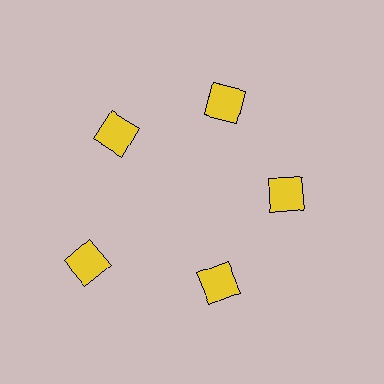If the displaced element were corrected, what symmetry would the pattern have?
It would have 5-fold rotational symmetry — the pattern would map onto itself every 72 degrees.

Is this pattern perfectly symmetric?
No. The 5 yellow squares are arranged in a ring, but one element near the 8 o'clock position is pushed outward from the center, breaking the 5-fold rotational symmetry.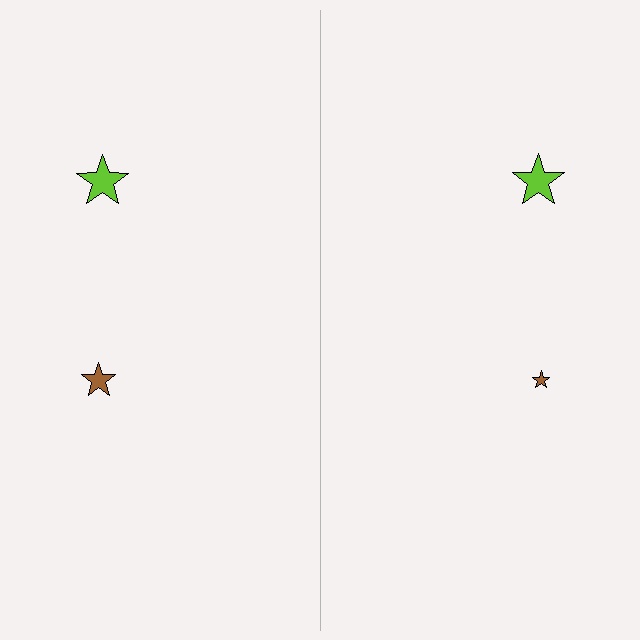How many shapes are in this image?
There are 4 shapes in this image.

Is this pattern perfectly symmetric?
No, the pattern is not perfectly symmetric. The brown star on the right side has a different size than its mirror counterpart.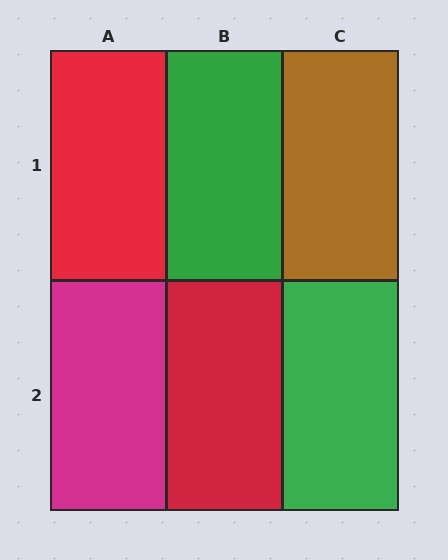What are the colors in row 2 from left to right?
Magenta, red, green.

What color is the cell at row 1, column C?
Brown.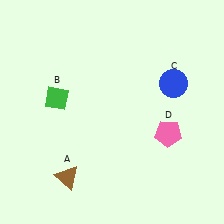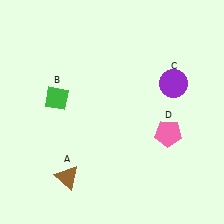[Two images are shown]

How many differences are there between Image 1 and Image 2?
There is 1 difference between the two images.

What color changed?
The circle (C) changed from blue in Image 1 to purple in Image 2.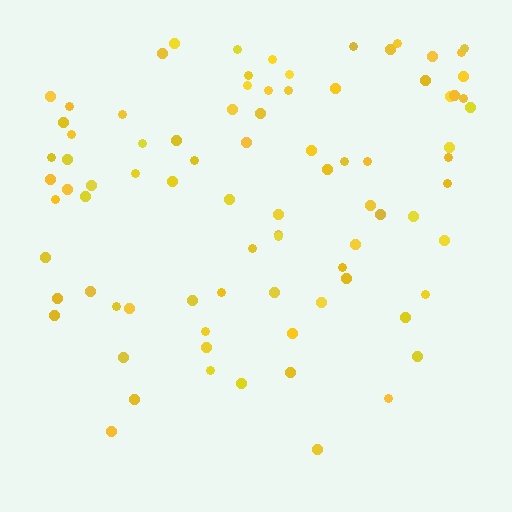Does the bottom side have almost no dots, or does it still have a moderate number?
Still a moderate number, just noticeably fewer than the top.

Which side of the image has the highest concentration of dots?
The top.